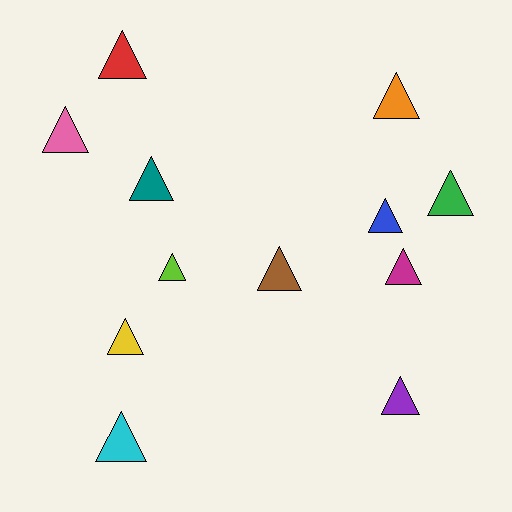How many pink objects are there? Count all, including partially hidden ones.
There is 1 pink object.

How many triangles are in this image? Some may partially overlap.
There are 12 triangles.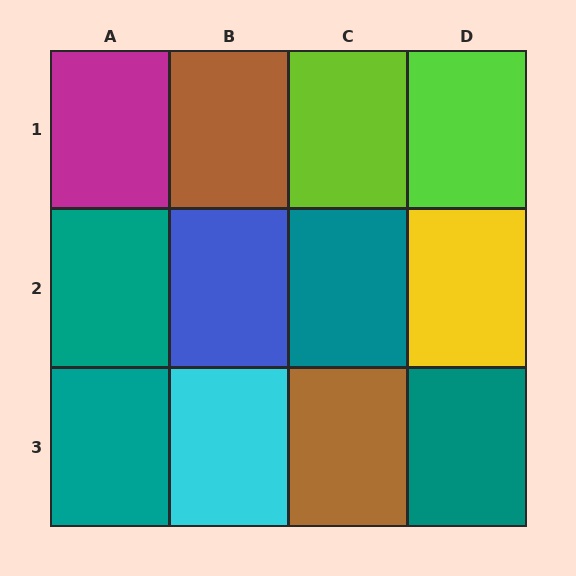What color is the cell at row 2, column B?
Blue.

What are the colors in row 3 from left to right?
Teal, cyan, brown, teal.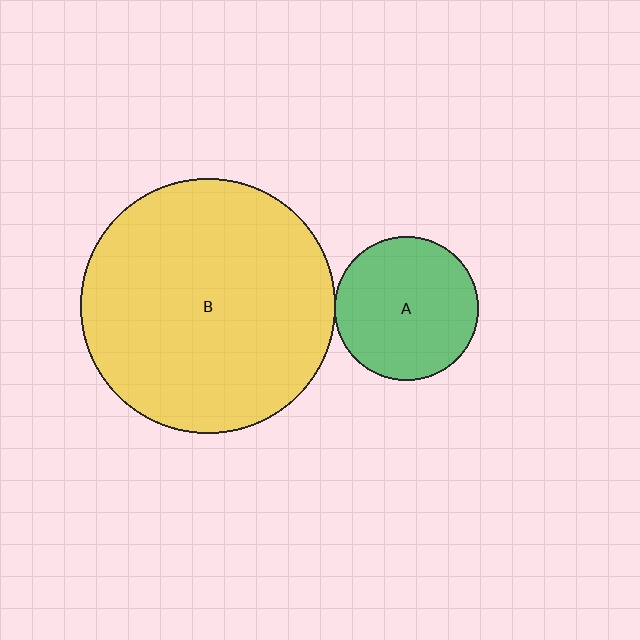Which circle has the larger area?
Circle B (yellow).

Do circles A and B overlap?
Yes.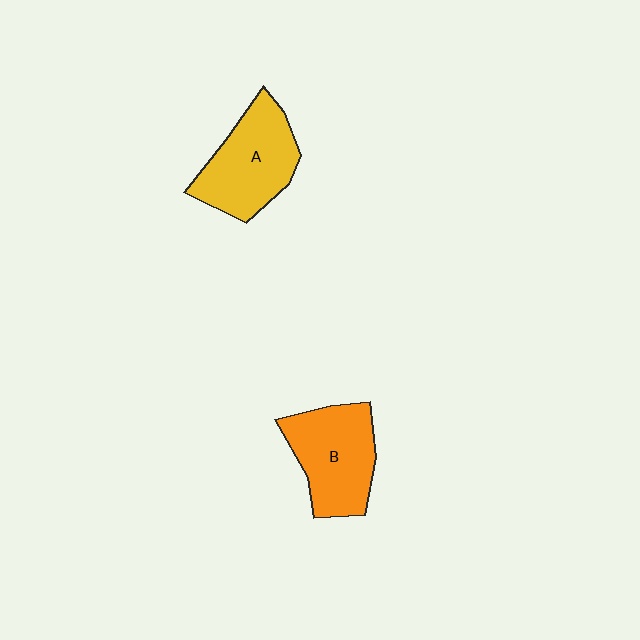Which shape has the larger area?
Shape A (yellow).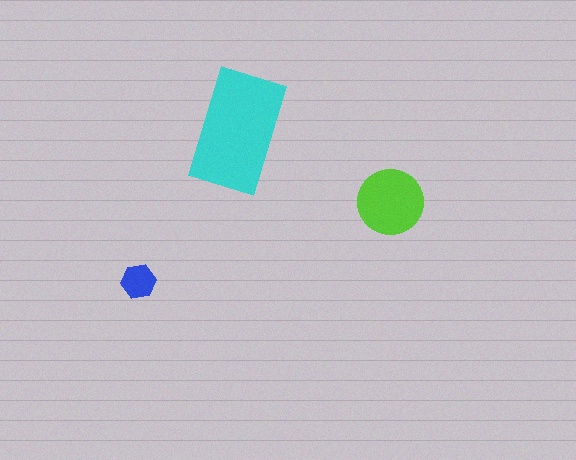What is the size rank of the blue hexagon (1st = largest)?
3rd.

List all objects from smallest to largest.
The blue hexagon, the lime circle, the cyan rectangle.